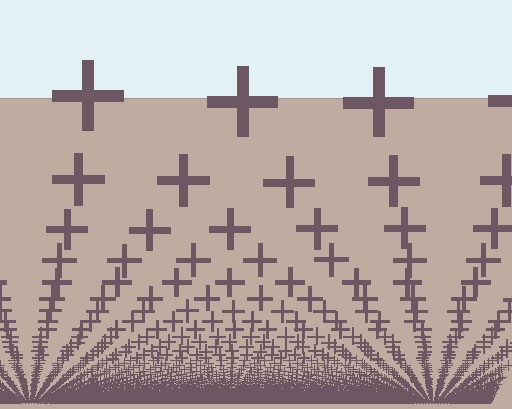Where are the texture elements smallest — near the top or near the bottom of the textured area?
Near the bottom.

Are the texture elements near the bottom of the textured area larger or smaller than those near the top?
Smaller. The gradient is inverted — elements near the bottom are smaller and denser.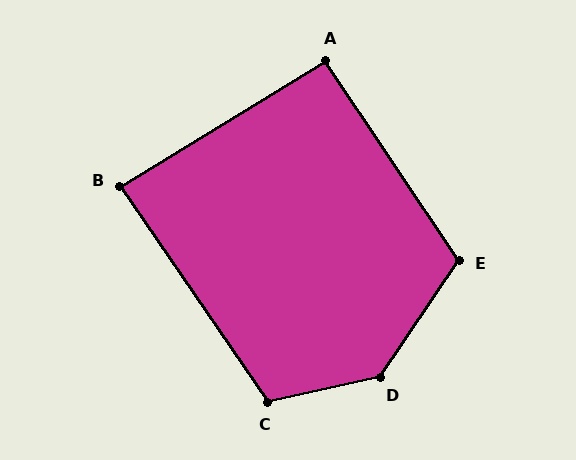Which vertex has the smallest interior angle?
B, at approximately 87 degrees.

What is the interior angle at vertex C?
Approximately 112 degrees (obtuse).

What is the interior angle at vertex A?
Approximately 92 degrees (approximately right).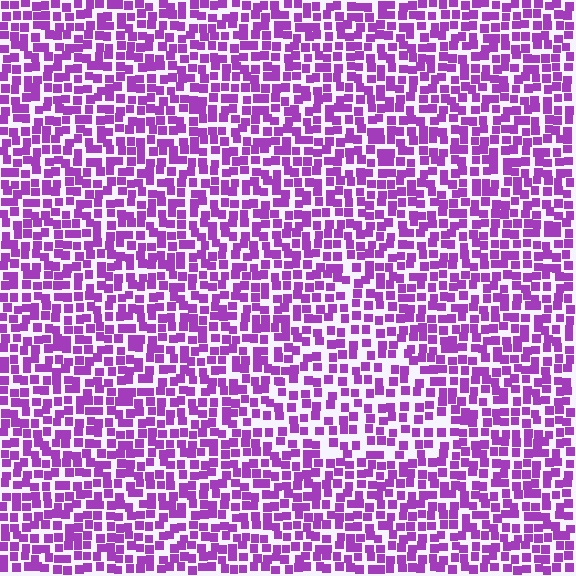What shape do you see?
I see a triangle.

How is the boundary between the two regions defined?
The boundary is defined by a change in element density (approximately 1.4x ratio). All elements are the same color, size, and shape.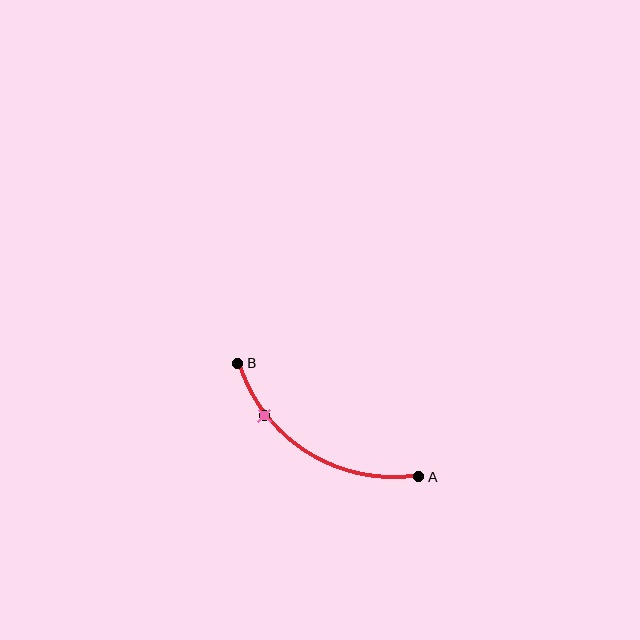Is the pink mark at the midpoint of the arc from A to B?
No. The pink mark lies on the arc but is closer to endpoint B. The arc midpoint would be at the point on the curve equidistant along the arc from both A and B.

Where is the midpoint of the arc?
The arc midpoint is the point on the curve farthest from the straight line joining A and B. It sits below that line.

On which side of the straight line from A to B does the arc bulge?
The arc bulges below the straight line connecting A and B.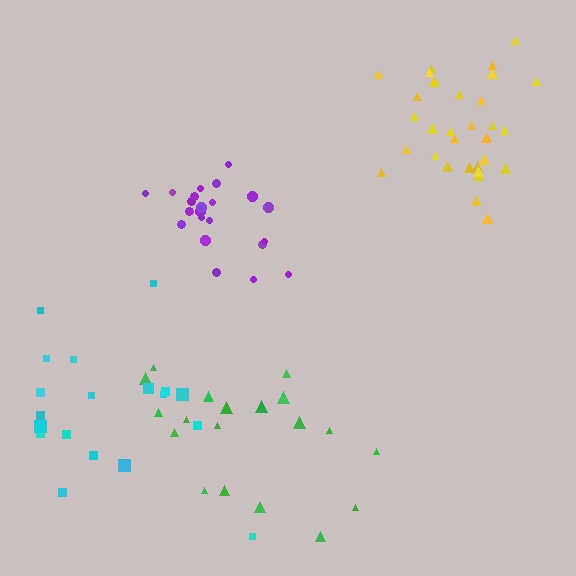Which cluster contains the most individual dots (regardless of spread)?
Yellow (31).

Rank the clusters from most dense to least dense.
purple, yellow, green, cyan.